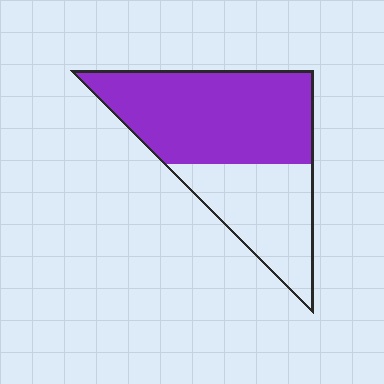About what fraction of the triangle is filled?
About five eighths (5/8).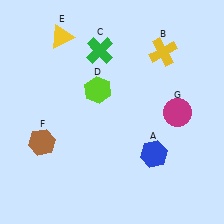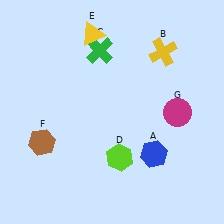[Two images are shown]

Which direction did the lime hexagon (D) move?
The lime hexagon (D) moved down.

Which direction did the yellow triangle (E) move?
The yellow triangle (E) moved right.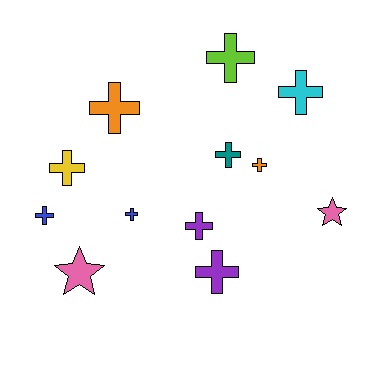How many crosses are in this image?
There are 10 crosses.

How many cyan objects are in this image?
There is 1 cyan object.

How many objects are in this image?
There are 12 objects.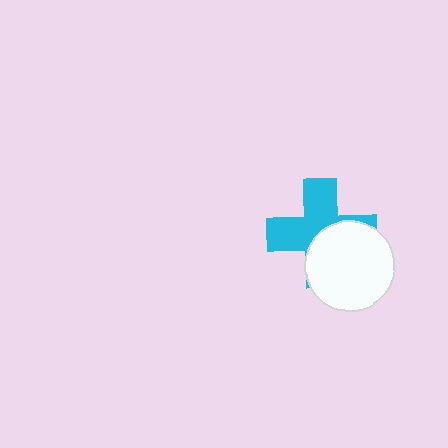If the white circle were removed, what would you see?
You would see the complete cyan cross.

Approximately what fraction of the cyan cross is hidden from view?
Roughly 46% of the cyan cross is hidden behind the white circle.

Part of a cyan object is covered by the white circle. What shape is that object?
It is a cross.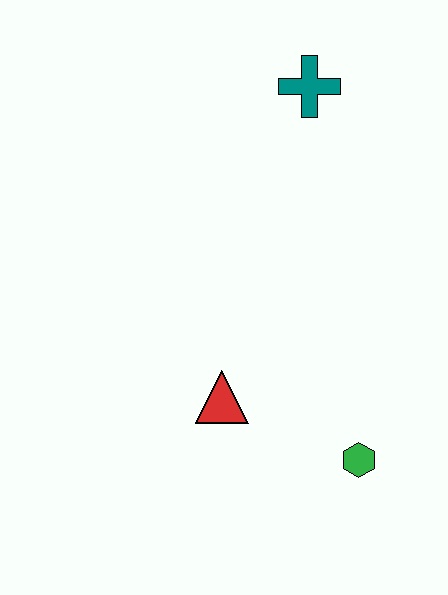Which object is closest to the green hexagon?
The red triangle is closest to the green hexagon.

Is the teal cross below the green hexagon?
No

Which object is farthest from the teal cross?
The green hexagon is farthest from the teal cross.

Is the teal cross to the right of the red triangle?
Yes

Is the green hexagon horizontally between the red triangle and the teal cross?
No